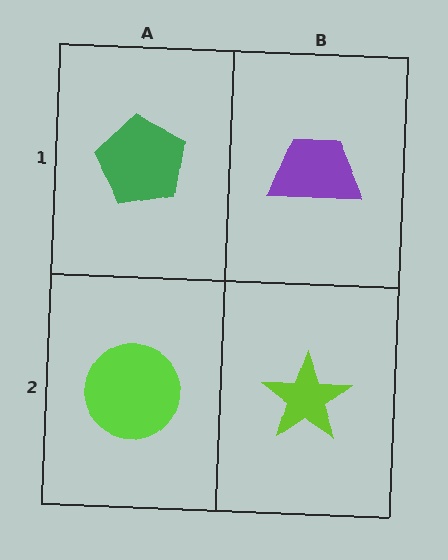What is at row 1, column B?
A purple trapezoid.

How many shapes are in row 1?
2 shapes.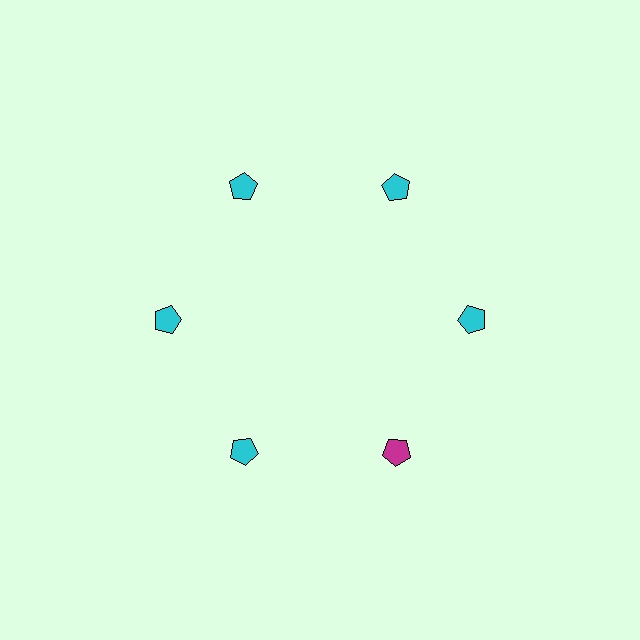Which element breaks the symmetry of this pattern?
The magenta pentagon at roughly the 5 o'clock position breaks the symmetry. All other shapes are cyan pentagons.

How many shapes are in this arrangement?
There are 6 shapes arranged in a ring pattern.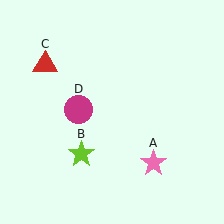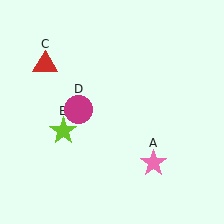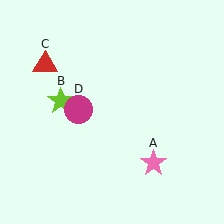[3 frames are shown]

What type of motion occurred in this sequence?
The lime star (object B) rotated clockwise around the center of the scene.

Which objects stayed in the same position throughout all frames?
Pink star (object A) and red triangle (object C) and magenta circle (object D) remained stationary.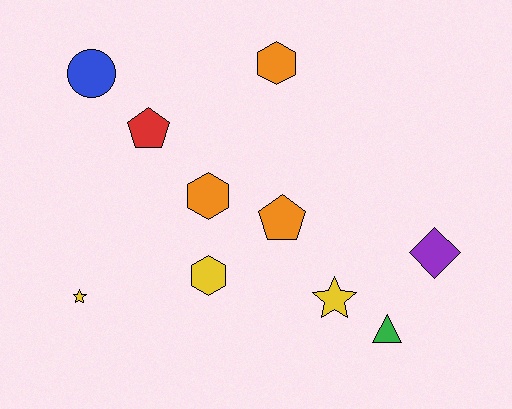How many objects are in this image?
There are 10 objects.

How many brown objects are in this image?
There are no brown objects.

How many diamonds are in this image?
There is 1 diamond.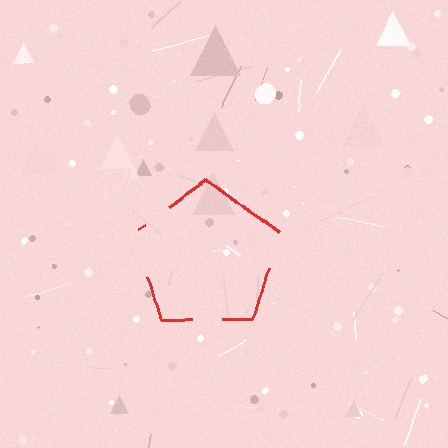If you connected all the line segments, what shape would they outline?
They would outline a pentagon.